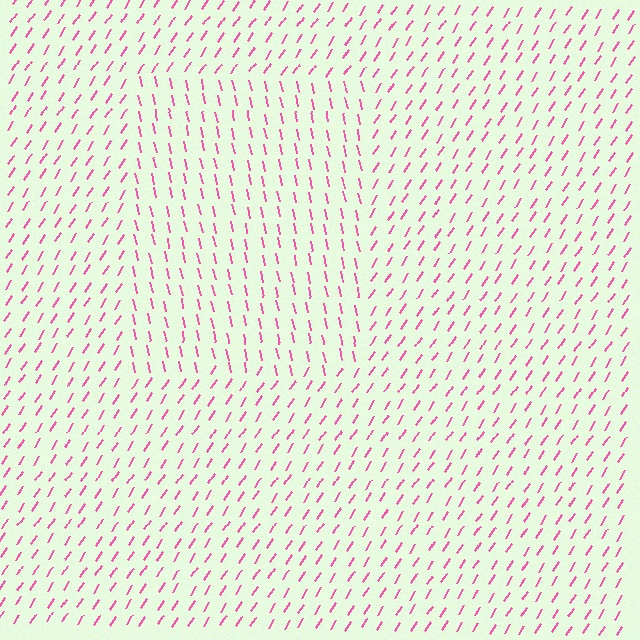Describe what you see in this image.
The image is filled with small pink line segments. A rectangle region in the image has lines oriented differently from the surrounding lines, creating a visible texture boundary.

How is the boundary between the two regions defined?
The boundary is defined purely by a change in line orientation (approximately 45 degrees difference). All lines are the same color and thickness.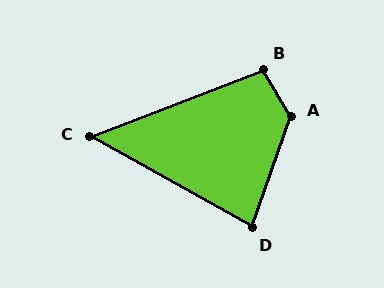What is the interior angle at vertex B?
Approximately 100 degrees (obtuse).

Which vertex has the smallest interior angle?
C, at approximately 50 degrees.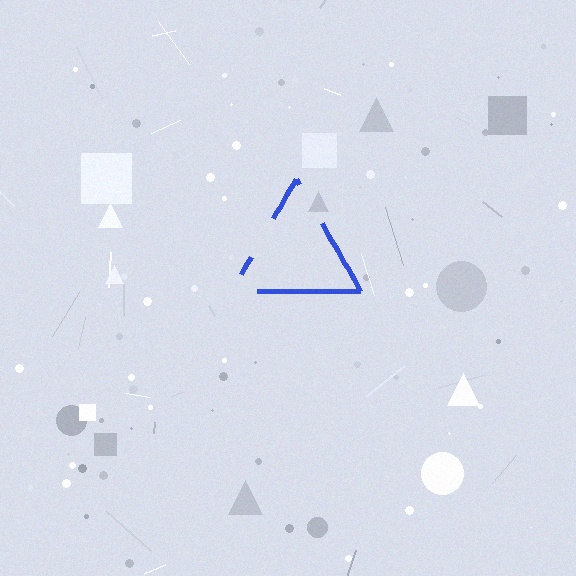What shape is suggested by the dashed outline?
The dashed outline suggests a triangle.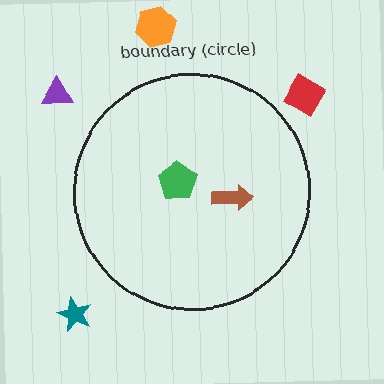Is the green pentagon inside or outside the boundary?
Inside.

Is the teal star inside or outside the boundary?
Outside.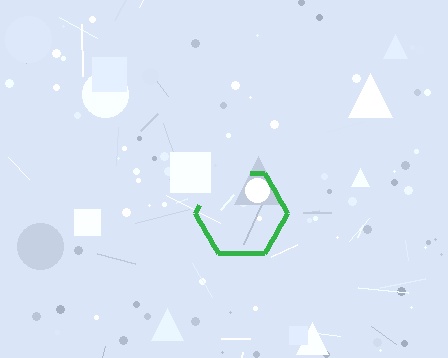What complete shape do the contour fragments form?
The contour fragments form a hexagon.